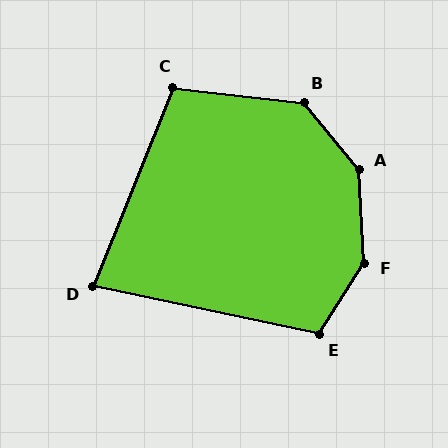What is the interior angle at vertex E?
Approximately 110 degrees (obtuse).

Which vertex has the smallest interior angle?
D, at approximately 80 degrees.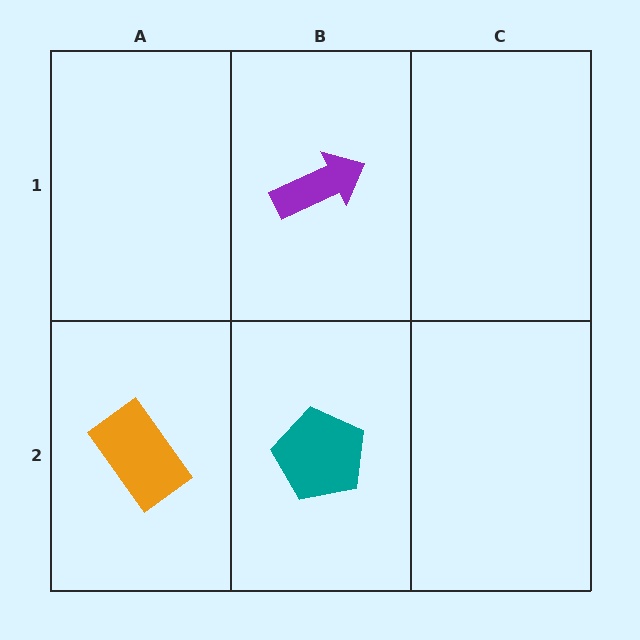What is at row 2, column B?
A teal pentagon.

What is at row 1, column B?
A purple arrow.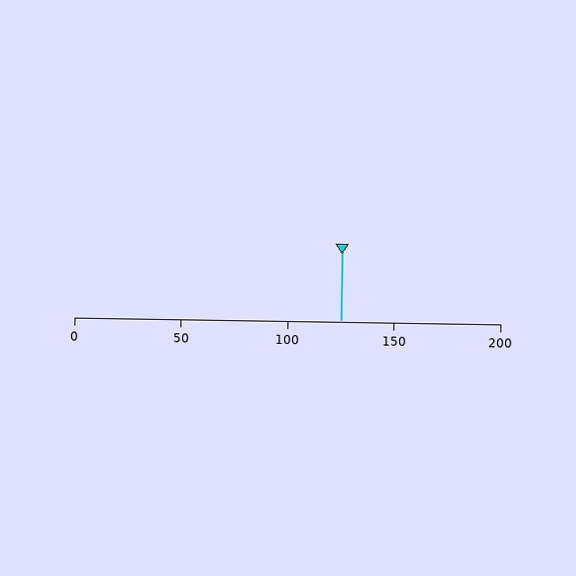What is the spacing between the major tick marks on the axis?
The major ticks are spaced 50 apart.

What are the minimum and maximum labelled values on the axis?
The axis runs from 0 to 200.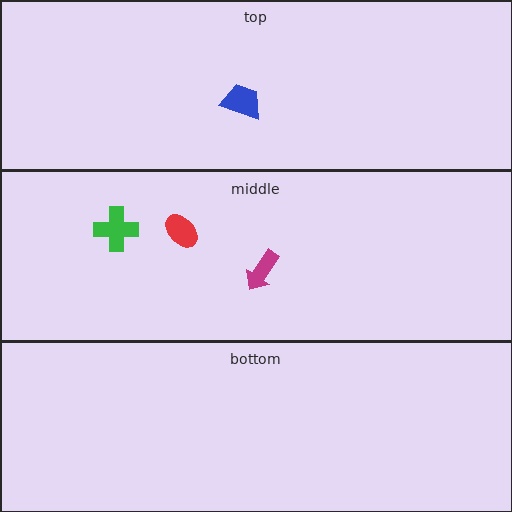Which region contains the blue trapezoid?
The top region.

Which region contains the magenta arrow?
The middle region.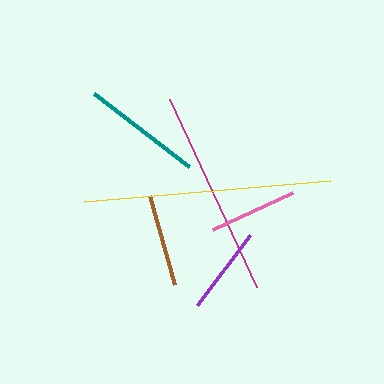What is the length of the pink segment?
The pink segment is approximately 89 pixels long.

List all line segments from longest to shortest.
From longest to shortest: yellow, magenta, teal, brown, pink, purple.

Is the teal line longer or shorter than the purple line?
The teal line is longer than the purple line.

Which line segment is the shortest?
The purple line is the shortest at approximately 88 pixels.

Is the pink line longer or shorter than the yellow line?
The yellow line is longer than the pink line.